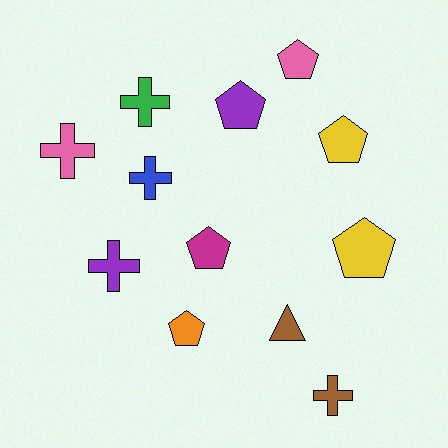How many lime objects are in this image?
There are no lime objects.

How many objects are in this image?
There are 12 objects.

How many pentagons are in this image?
There are 6 pentagons.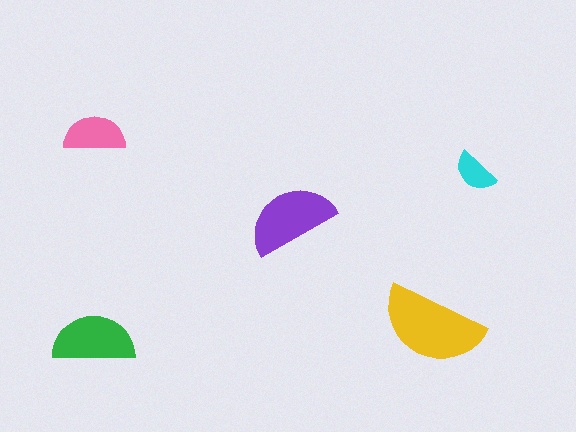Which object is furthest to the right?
The cyan semicircle is rightmost.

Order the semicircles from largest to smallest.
the yellow one, the purple one, the green one, the pink one, the cyan one.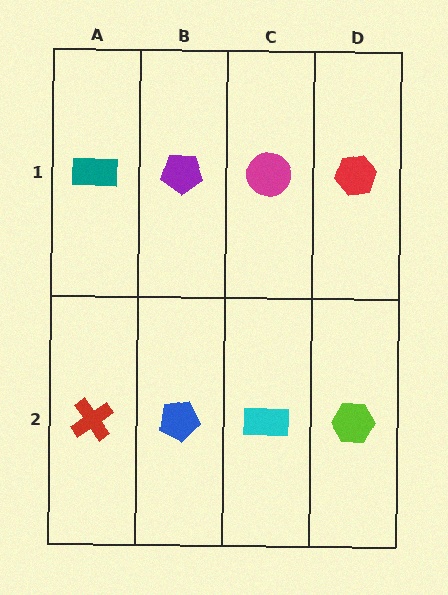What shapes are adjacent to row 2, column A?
A teal rectangle (row 1, column A), a blue pentagon (row 2, column B).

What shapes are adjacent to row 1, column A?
A red cross (row 2, column A), a purple pentagon (row 1, column B).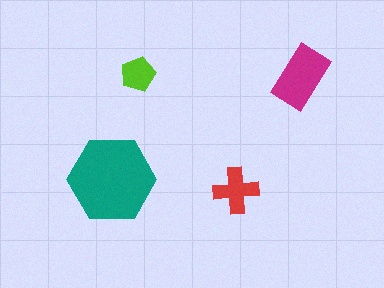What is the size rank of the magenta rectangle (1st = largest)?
2nd.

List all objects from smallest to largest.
The lime pentagon, the red cross, the magenta rectangle, the teal hexagon.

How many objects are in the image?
There are 4 objects in the image.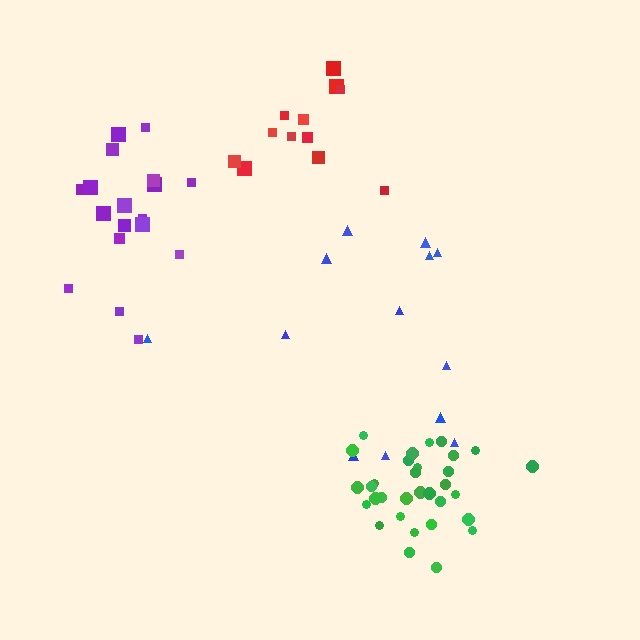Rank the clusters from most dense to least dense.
green, red, purple, blue.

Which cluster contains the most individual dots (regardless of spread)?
Green (32).